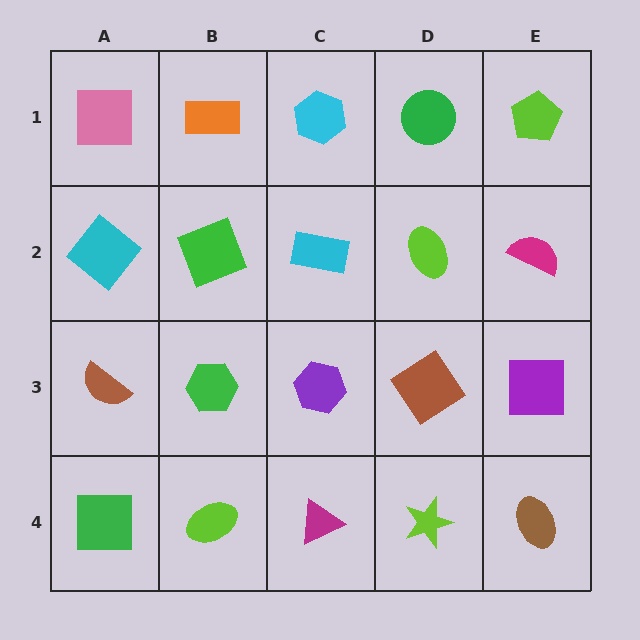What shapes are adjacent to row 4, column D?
A brown diamond (row 3, column D), a magenta triangle (row 4, column C), a brown ellipse (row 4, column E).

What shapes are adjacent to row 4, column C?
A purple hexagon (row 3, column C), a lime ellipse (row 4, column B), a lime star (row 4, column D).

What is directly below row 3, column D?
A lime star.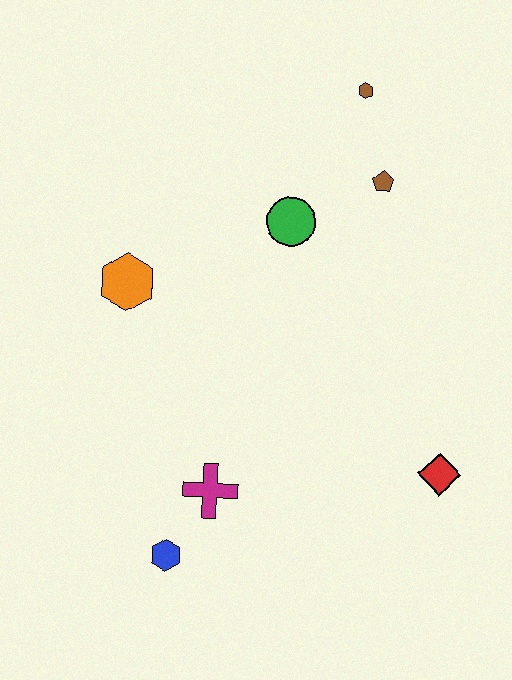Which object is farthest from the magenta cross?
The brown hexagon is farthest from the magenta cross.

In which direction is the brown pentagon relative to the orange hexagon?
The brown pentagon is to the right of the orange hexagon.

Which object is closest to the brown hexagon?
The brown pentagon is closest to the brown hexagon.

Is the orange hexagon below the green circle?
Yes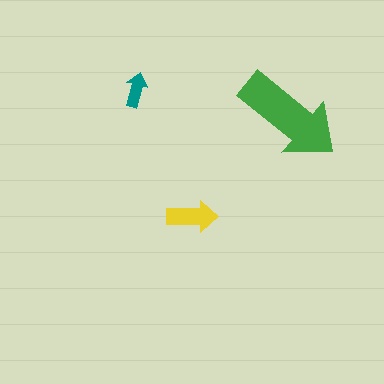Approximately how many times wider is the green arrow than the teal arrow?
About 3 times wider.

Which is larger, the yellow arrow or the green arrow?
The green one.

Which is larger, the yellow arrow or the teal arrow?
The yellow one.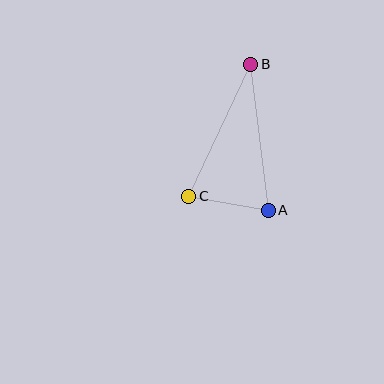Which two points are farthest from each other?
Points A and B are farthest from each other.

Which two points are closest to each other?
Points A and C are closest to each other.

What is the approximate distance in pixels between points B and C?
The distance between B and C is approximately 146 pixels.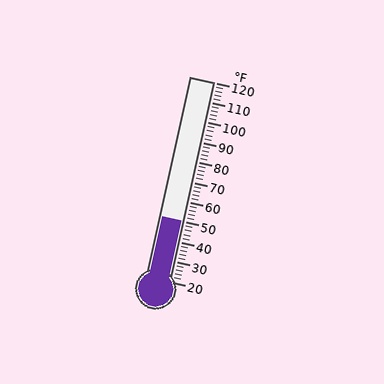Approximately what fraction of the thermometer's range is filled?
The thermometer is filled to approximately 30% of its range.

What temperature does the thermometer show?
The thermometer shows approximately 50°F.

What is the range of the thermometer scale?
The thermometer scale ranges from 20°F to 120°F.